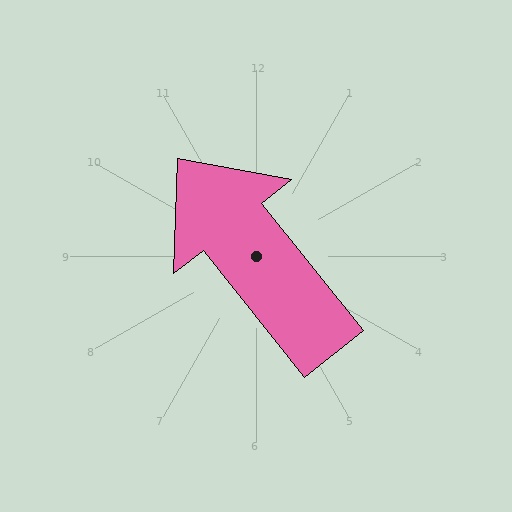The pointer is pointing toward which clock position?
Roughly 11 o'clock.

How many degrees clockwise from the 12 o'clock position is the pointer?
Approximately 321 degrees.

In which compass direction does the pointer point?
Northwest.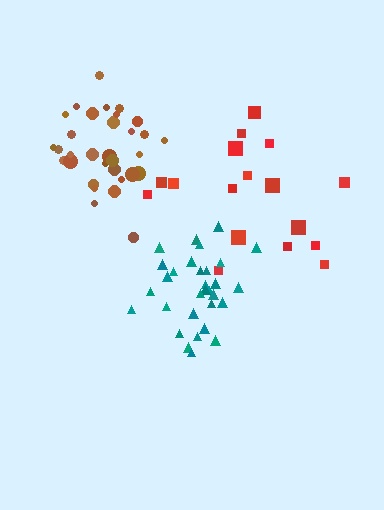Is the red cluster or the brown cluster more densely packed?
Brown.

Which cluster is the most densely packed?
Brown.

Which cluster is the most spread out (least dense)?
Red.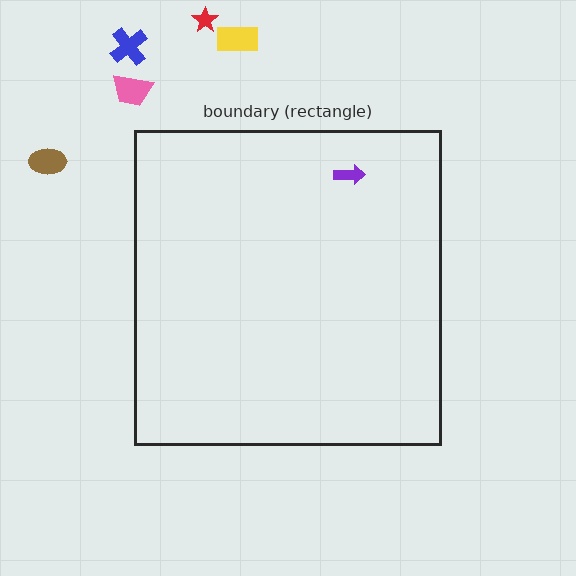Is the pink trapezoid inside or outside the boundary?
Outside.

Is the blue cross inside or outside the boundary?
Outside.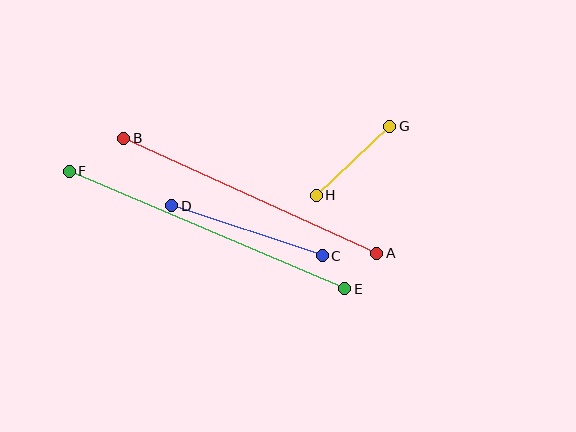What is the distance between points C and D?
The distance is approximately 158 pixels.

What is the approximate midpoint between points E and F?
The midpoint is at approximately (207, 230) pixels.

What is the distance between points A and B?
The distance is approximately 278 pixels.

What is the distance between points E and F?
The distance is approximately 300 pixels.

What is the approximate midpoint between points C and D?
The midpoint is at approximately (247, 231) pixels.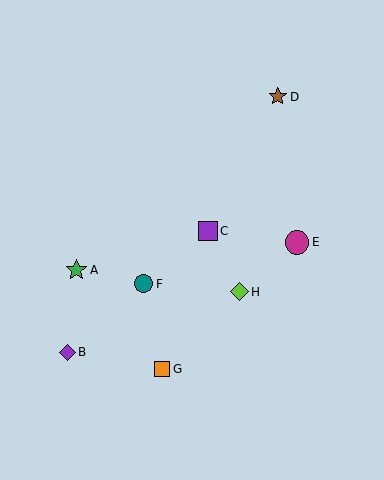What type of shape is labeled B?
Shape B is a purple diamond.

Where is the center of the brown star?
The center of the brown star is at (278, 97).